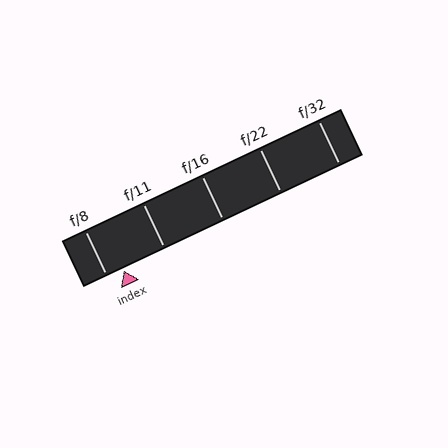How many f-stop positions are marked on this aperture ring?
There are 5 f-stop positions marked.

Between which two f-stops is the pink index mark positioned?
The index mark is between f/8 and f/11.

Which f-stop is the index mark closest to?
The index mark is closest to f/8.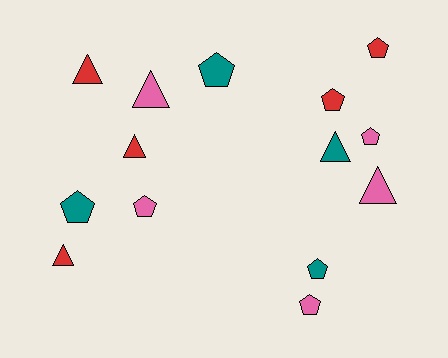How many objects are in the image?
There are 14 objects.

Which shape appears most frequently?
Pentagon, with 8 objects.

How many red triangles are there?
There are 3 red triangles.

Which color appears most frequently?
Pink, with 5 objects.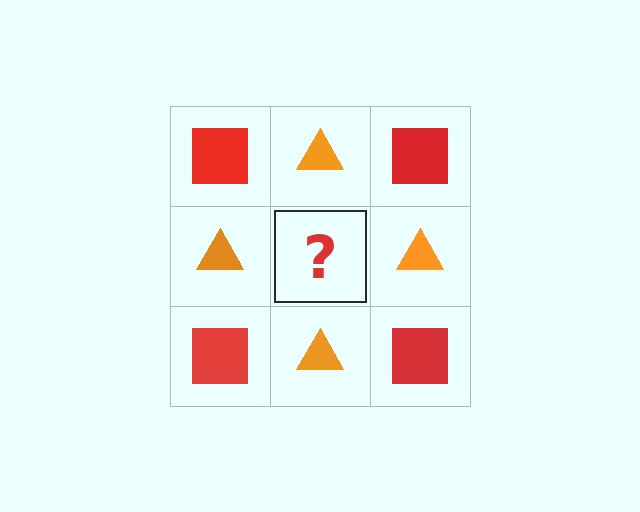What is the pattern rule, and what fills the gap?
The rule is that it alternates red square and orange triangle in a checkerboard pattern. The gap should be filled with a red square.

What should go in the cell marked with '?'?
The missing cell should contain a red square.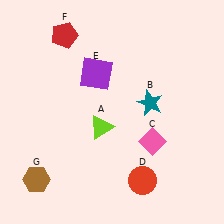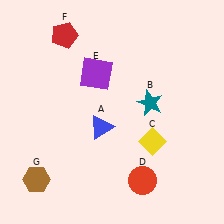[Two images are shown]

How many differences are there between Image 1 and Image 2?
There are 2 differences between the two images.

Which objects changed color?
A changed from lime to blue. C changed from pink to yellow.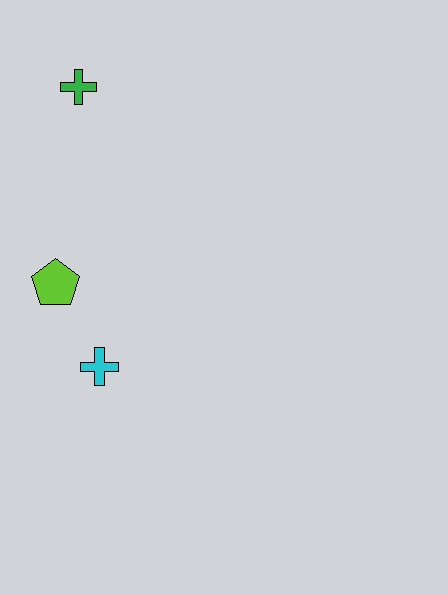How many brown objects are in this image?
There are no brown objects.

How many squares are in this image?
There are no squares.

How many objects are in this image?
There are 3 objects.